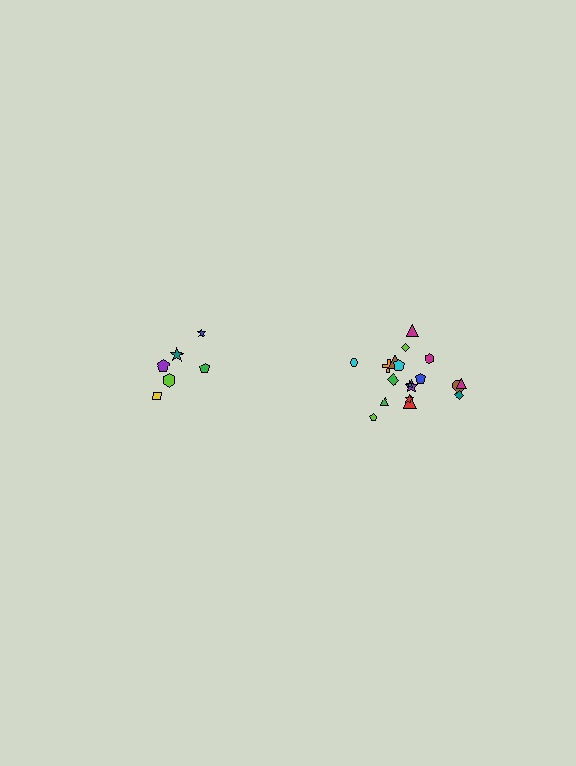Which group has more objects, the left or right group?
The right group.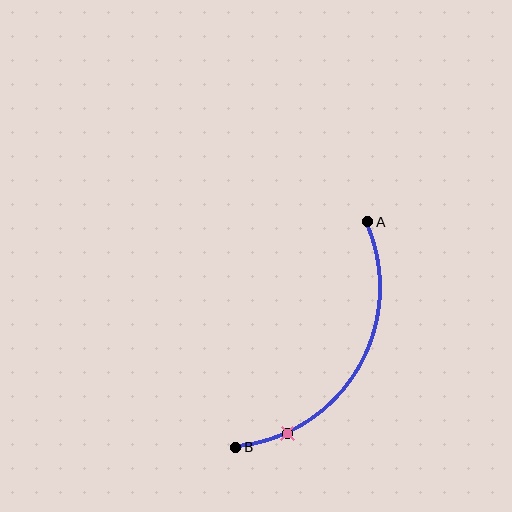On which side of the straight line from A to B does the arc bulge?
The arc bulges to the right of the straight line connecting A and B.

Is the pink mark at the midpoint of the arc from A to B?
No. The pink mark lies on the arc but is closer to endpoint B. The arc midpoint would be at the point on the curve equidistant along the arc from both A and B.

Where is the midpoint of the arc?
The arc midpoint is the point on the curve farthest from the straight line joining A and B. It sits to the right of that line.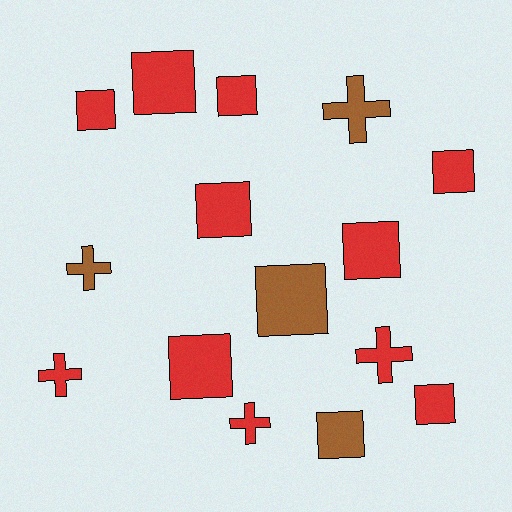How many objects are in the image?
There are 15 objects.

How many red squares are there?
There are 8 red squares.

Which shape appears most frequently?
Square, with 10 objects.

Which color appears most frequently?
Red, with 11 objects.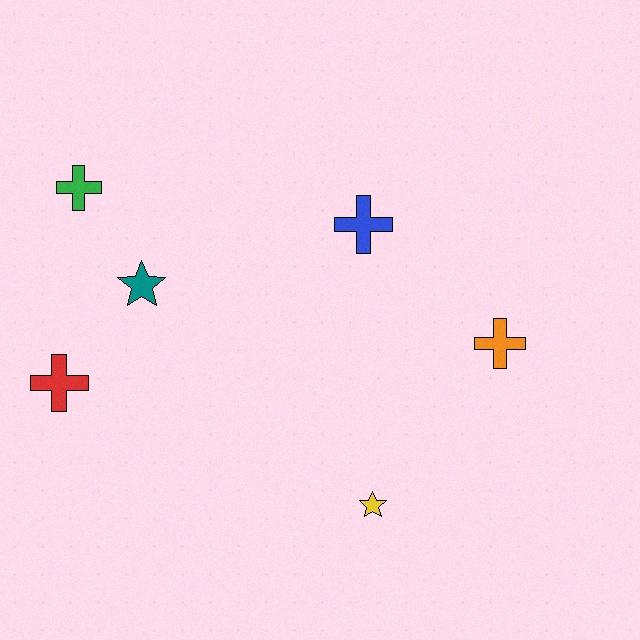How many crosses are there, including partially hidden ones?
There are 4 crosses.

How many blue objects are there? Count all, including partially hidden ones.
There is 1 blue object.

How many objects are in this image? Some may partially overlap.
There are 6 objects.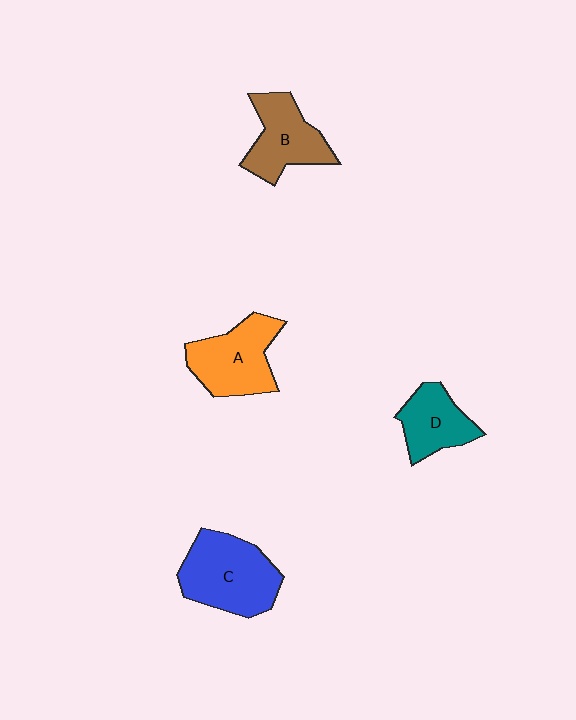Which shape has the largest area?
Shape C (blue).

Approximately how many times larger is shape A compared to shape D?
Approximately 1.4 times.